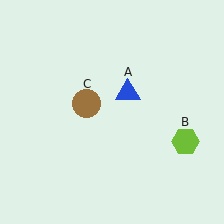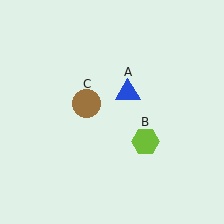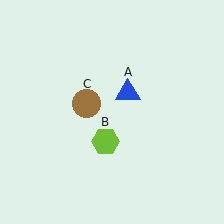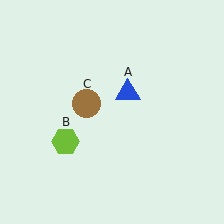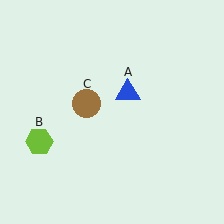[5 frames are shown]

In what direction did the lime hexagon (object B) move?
The lime hexagon (object B) moved left.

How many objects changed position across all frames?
1 object changed position: lime hexagon (object B).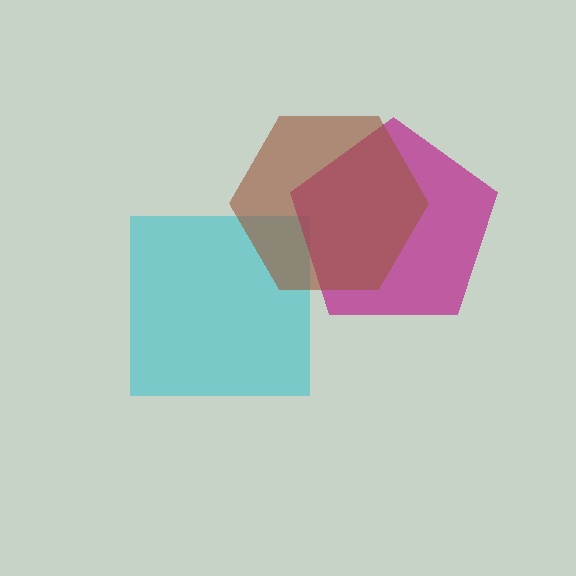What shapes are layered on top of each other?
The layered shapes are: a cyan square, a magenta pentagon, a brown hexagon.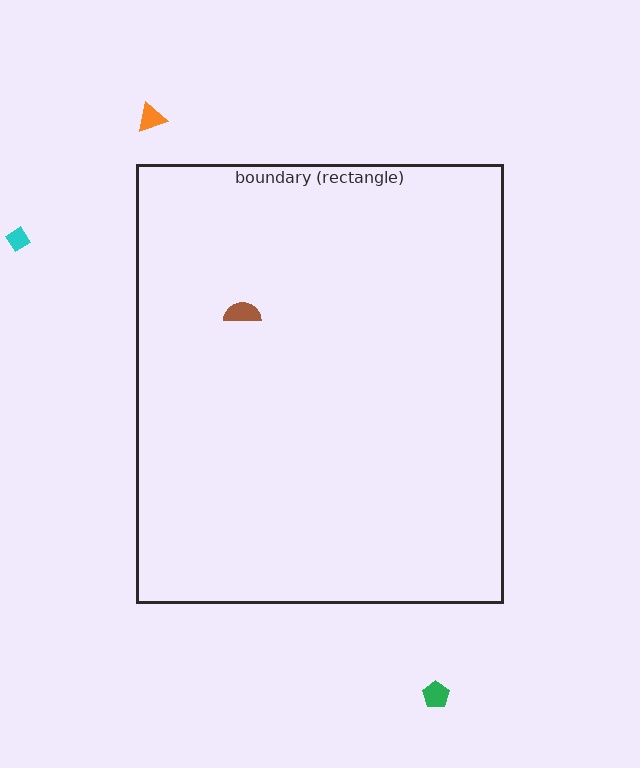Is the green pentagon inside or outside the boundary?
Outside.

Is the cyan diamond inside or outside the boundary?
Outside.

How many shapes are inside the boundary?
1 inside, 3 outside.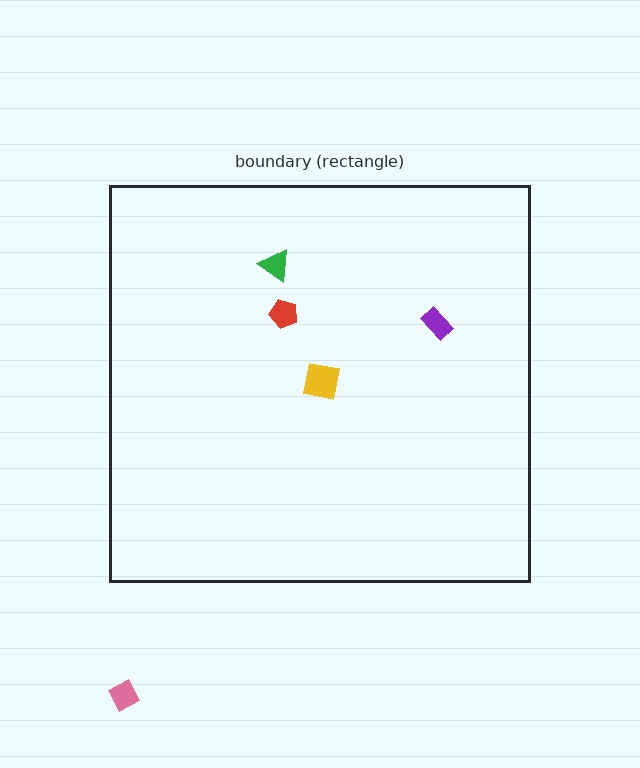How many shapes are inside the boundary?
4 inside, 1 outside.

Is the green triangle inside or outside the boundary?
Inside.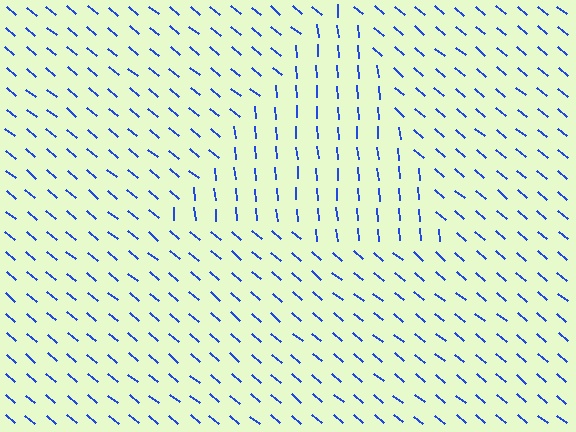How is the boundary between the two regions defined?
The boundary is defined purely by a change in line orientation (approximately 45 degrees difference). All lines are the same color and thickness.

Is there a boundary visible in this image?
Yes, there is a texture boundary formed by a change in line orientation.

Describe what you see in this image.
The image is filled with small blue line segments. A triangle region in the image has lines oriented differently from the surrounding lines, creating a visible texture boundary.